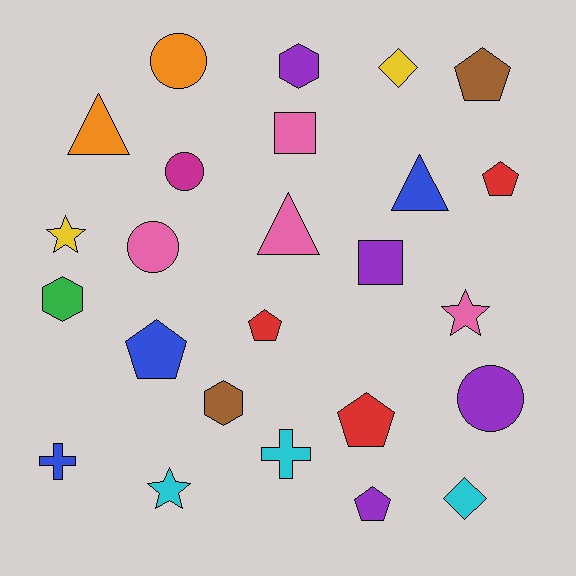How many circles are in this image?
There are 4 circles.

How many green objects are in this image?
There is 1 green object.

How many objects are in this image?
There are 25 objects.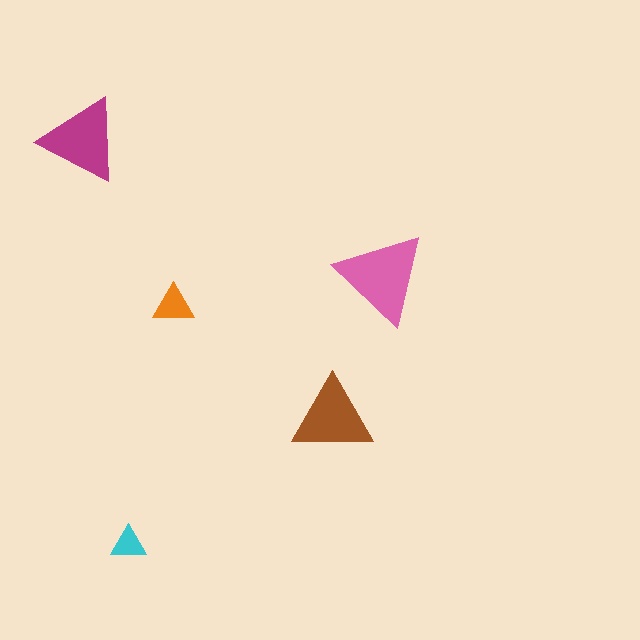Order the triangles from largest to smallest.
the pink one, the magenta one, the brown one, the orange one, the cyan one.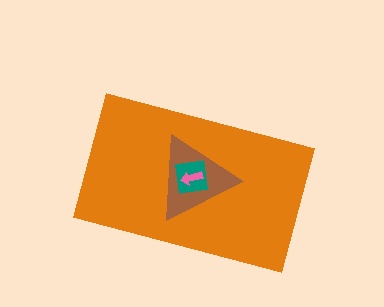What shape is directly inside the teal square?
The pink arrow.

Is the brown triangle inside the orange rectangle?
Yes.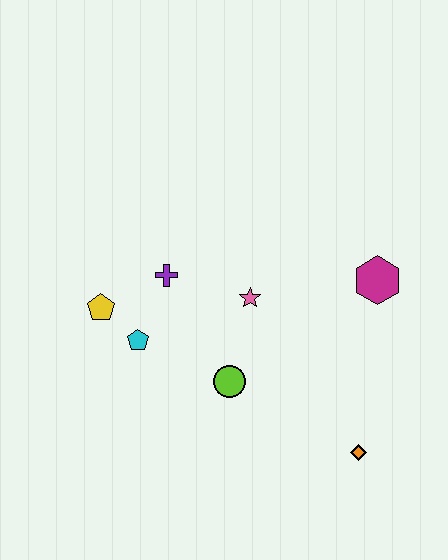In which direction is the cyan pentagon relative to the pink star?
The cyan pentagon is to the left of the pink star.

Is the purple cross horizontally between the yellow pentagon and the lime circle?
Yes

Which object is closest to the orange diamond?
The lime circle is closest to the orange diamond.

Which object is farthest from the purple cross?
The orange diamond is farthest from the purple cross.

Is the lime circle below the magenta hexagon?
Yes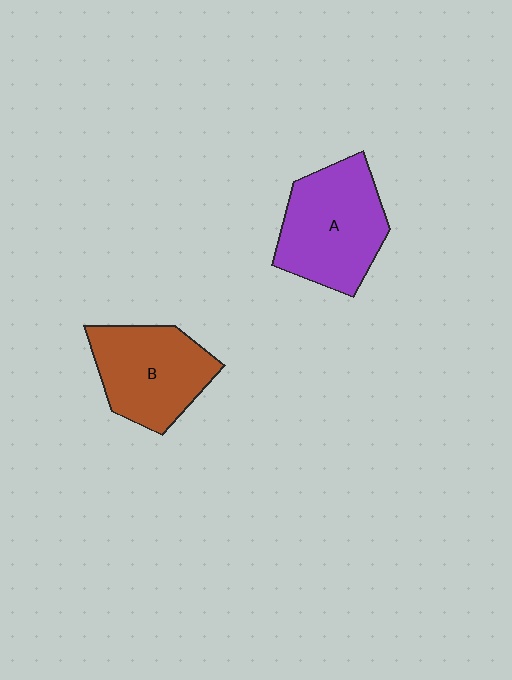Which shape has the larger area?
Shape A (purple).